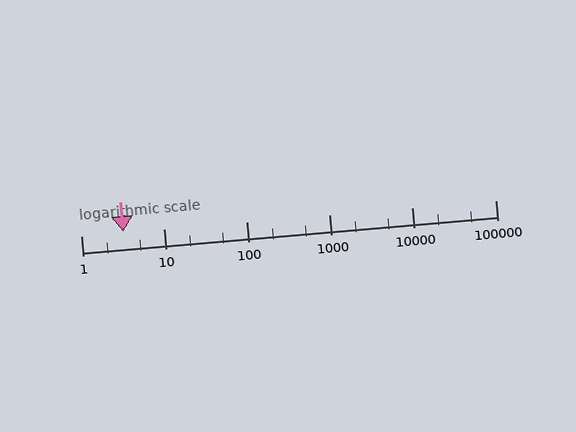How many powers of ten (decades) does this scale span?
The scale spans 5 decades, from 1 to 100000.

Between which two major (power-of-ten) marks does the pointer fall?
The pointer is between 1 and 10.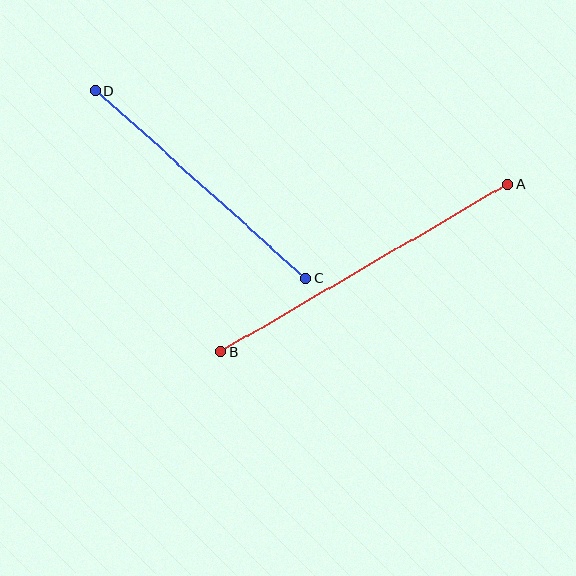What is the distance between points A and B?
The distance is approximately 333 pixels.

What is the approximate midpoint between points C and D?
The midpoint is at approximately (201, 185) pixels.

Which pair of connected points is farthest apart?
Points A and B are farthest apart.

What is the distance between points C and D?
The distance is approximately 282 pixels.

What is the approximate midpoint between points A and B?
The midpoint is at approximately (365, 268) pixels.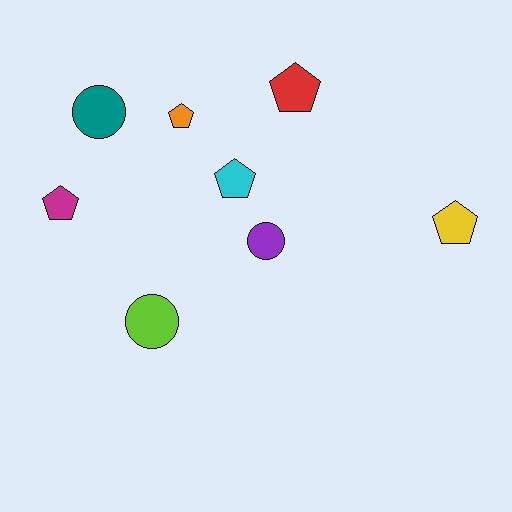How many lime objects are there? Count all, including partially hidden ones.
There is 1 lime object.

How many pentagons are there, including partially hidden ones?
There are 5 pentagons.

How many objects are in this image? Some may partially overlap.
There are 8 objects.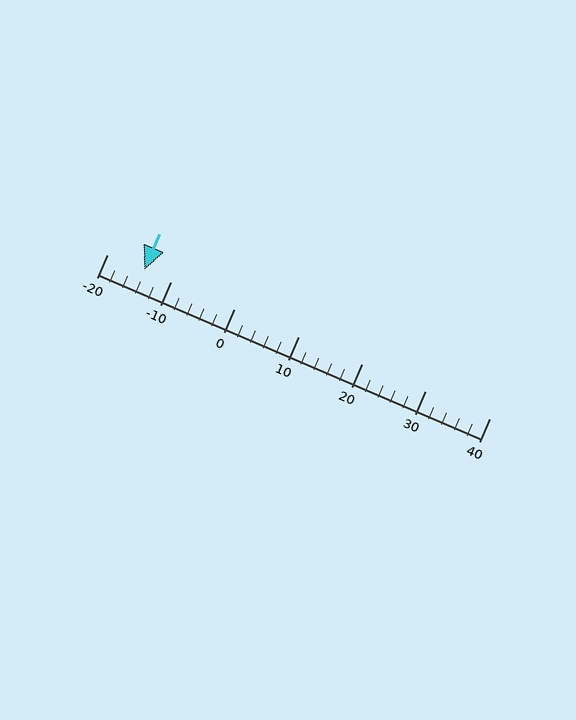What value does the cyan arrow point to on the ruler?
The cyan arrow points to approximately -14.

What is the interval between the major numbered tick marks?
The major tick marks are spaced 10 units apart.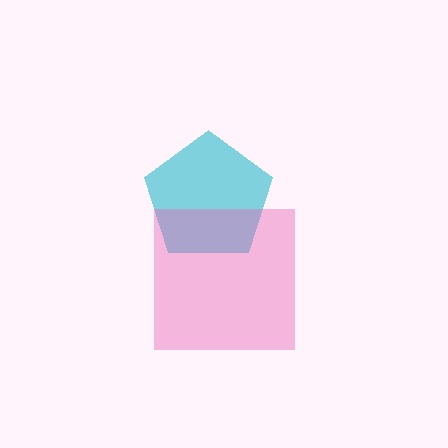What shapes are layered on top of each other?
The layered shapes are: a cyan pentagon, a pink square.